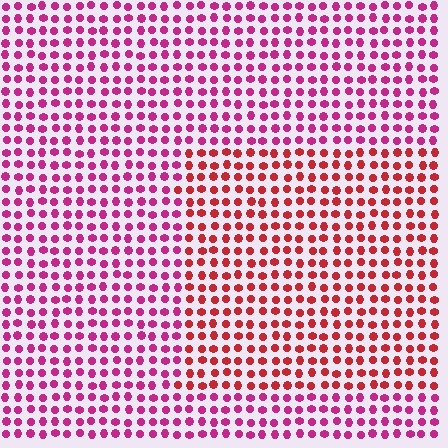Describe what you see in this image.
The image is filled with small magenta elements in a uniform arrangement. A rectangle-shaped region is visible where the elements are tinted to a slightly different hue, forming a subtle color boundary.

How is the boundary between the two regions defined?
The boundary is defined purely by a slight shift in hue (about 33 degrees). Spacing, size, and orientation are identical on both sides.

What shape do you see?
I see a rectangle.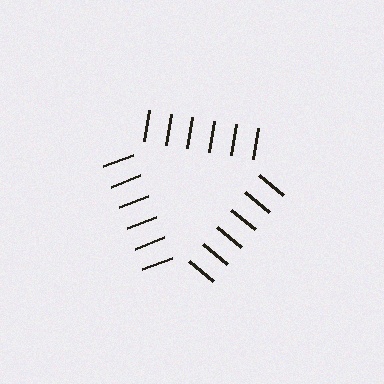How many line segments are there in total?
18 — 6 along each of the 3 edges.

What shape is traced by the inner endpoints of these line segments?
An illusory triangle — the line segments terminate on its edges but no continuous stroke is drawn.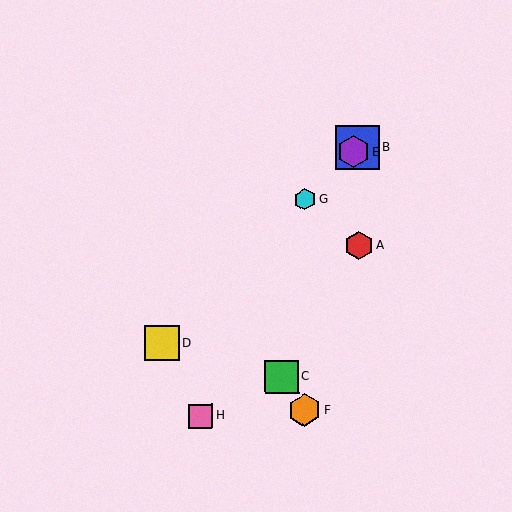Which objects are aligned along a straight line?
Objects B, D, E, G are aligned along a straight line.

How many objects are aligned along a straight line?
4 objects (B, D, E, G) are aligned along a straight line.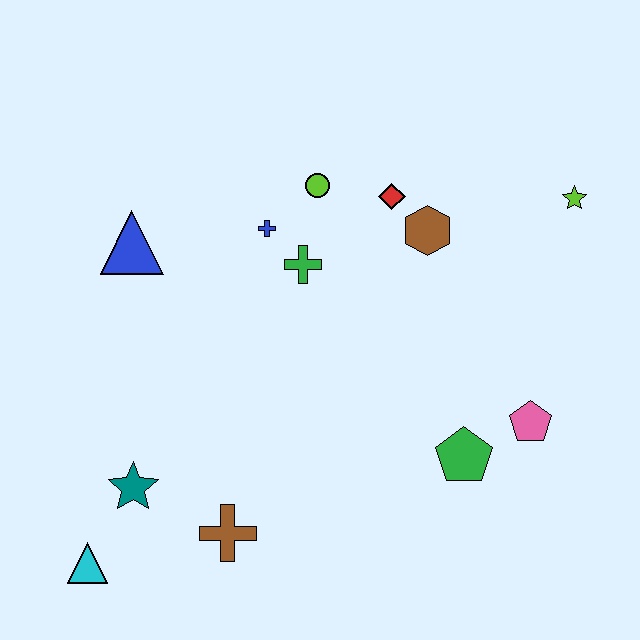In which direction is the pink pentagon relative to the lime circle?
The pink pentagon is below the lime circle.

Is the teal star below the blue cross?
Yes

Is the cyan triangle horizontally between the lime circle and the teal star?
No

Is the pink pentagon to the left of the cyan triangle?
No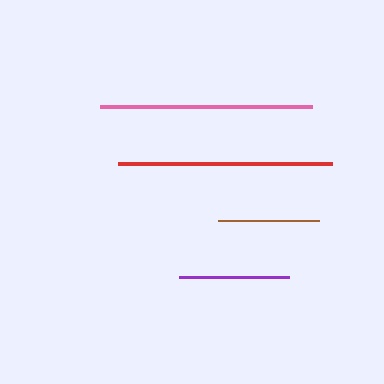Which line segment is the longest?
The red line is the longest at approximately 214 pixels.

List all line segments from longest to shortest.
From longest to shortest: red, pink, purple, brown.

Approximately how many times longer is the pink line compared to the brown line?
The pink line is approximately 2.1 times the length of the brown line.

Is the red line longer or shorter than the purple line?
The red line is longer than the purple line.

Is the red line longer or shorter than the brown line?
The red line is longer than the brown line.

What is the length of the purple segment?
The purple segment is approximately 110 pixels long.